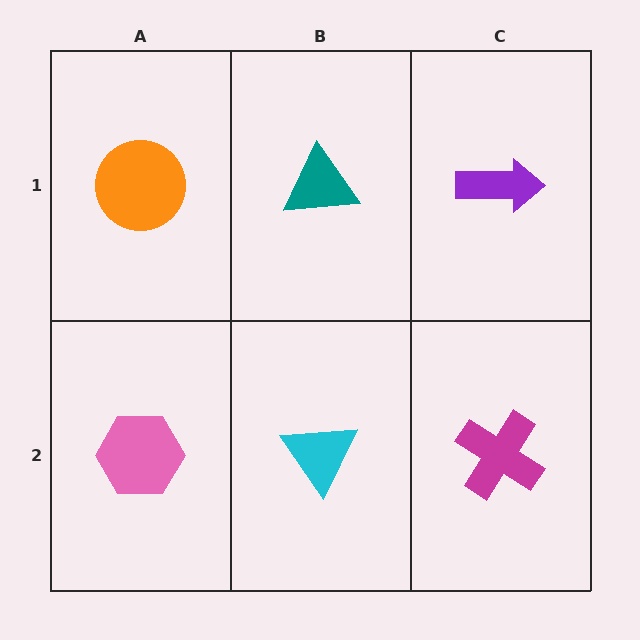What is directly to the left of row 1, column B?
An orange circle.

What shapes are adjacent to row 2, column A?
An orange circle (row 1, column A), a cyan triangle (row 2, column B).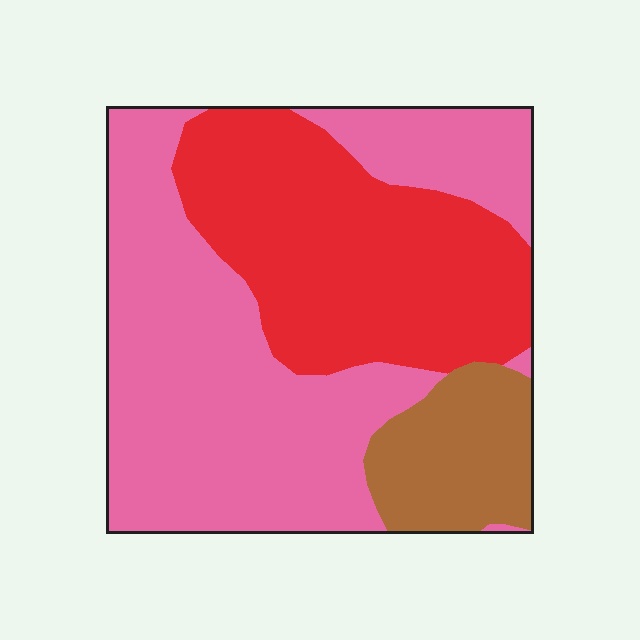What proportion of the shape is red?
Red covers around 35% of the shape.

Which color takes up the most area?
Pink, at roughly 50%.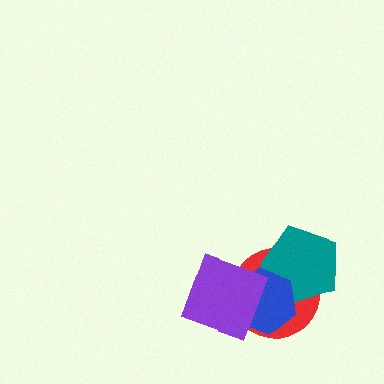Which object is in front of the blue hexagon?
The purple diamond is in front of the blue hexagon.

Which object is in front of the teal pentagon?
The blue hexagon is in front of the teal pentagon.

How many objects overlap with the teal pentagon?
2 objects overlap with the teal pentagon.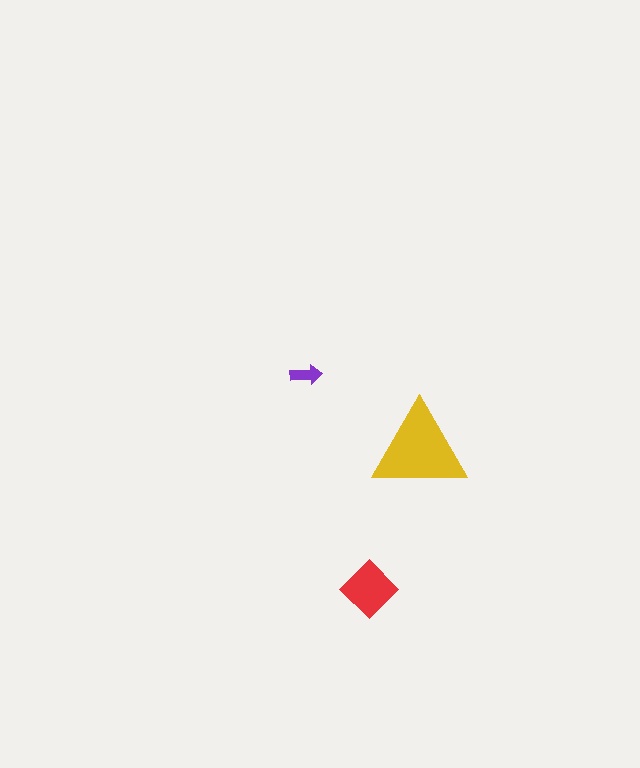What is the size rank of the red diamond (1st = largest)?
2nd.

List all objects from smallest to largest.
The purple arrow, the red diamond, the yellow triangle.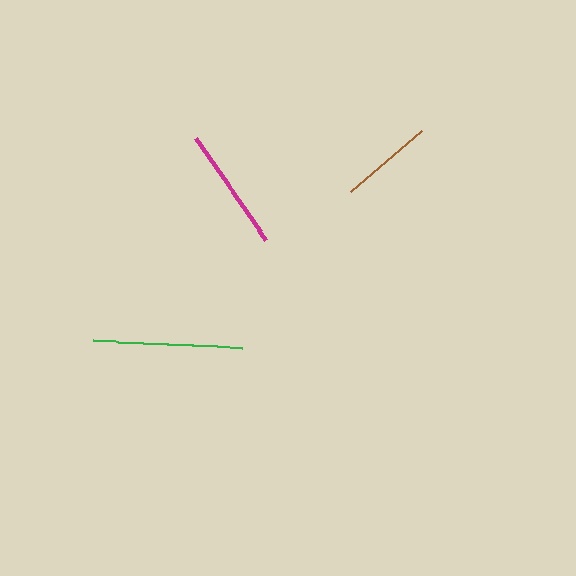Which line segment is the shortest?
The brown line is the shortest at approximately 93 pixels.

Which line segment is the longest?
The green line is the longest at approximately 150 pixels.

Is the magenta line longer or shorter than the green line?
The green line is longer than the magenta line.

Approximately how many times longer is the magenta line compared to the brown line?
The magenta line is approximately 1.3 times the length of the brown line.